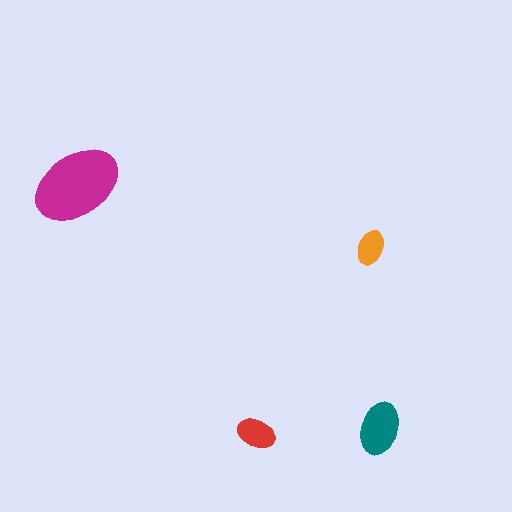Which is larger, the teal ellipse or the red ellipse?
The teal one.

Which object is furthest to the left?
The magenta ellipse is leftmost.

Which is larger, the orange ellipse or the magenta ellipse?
The magenta one.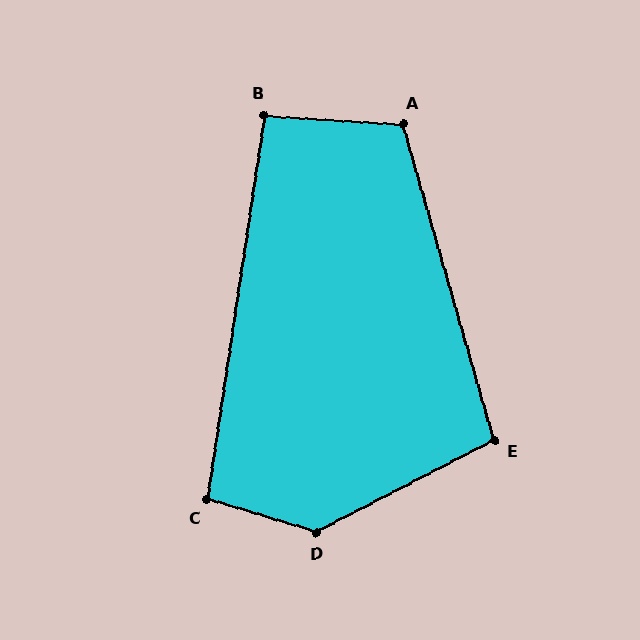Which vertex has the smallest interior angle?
B, at approximately 95 degrees.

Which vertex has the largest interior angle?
D, at approximately 136 degrees.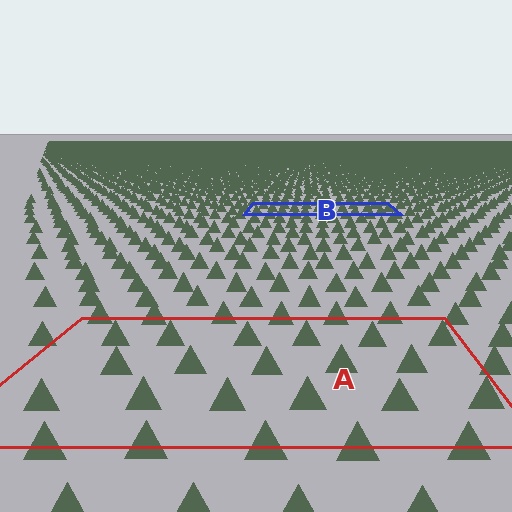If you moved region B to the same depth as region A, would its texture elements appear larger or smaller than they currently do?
They would appear larger. At a closer depth, the same texture elements are projected at a bigger on-screen size.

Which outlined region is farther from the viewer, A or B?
Region B is farther from the viewer — the texture elements inside it appear smaller and more densely packed.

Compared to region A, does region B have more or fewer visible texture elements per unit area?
Region B has more texture elements per unit area — they are packed more densely because it is farther away.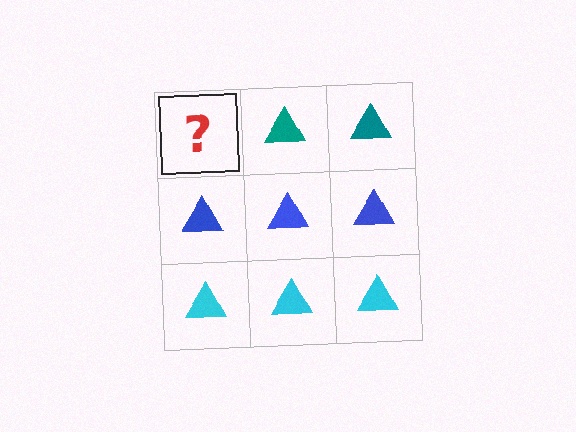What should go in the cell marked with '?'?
The missing cell should contain a teal triangle.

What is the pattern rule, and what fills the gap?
The rule is that each row has a consistent color. The gap should be filled with a teal triangle.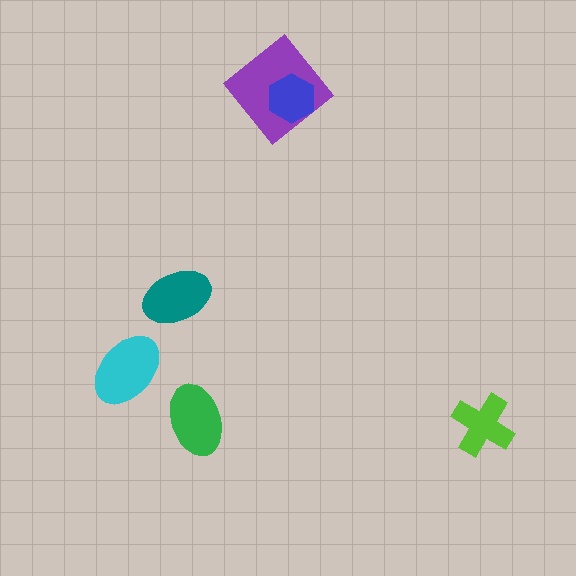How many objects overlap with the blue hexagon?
1 object overlaps with the blue hexagon.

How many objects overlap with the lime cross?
0 objects overlap with the lime cross.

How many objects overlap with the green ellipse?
0 objects overlap with the green ellipse.